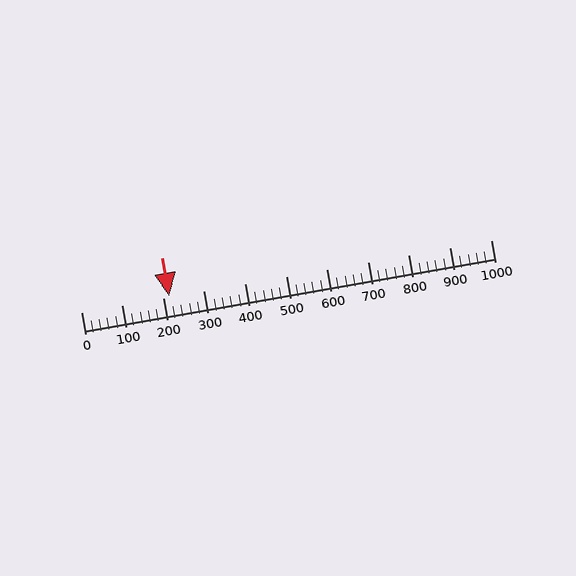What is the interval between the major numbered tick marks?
The major tick marks are spaced 100 units apart.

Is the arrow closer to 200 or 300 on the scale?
The arrow is closer to 200.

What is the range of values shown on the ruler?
The ruler shows values from 0 to 1000.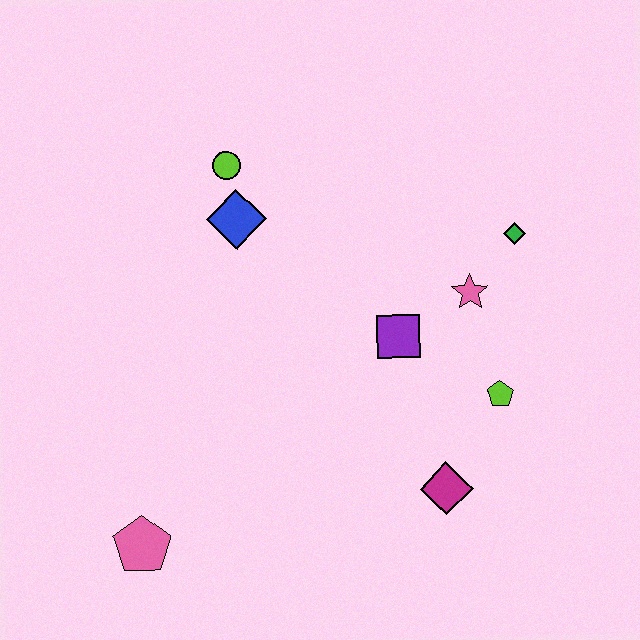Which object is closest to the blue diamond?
The lime circle is closest to the blue diamond.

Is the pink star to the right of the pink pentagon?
Yes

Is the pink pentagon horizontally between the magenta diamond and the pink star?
No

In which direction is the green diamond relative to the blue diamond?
The green diamond is to the right of the blue diamond.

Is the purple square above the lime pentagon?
Yes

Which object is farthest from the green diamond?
The pink pentagon is farthest from the green diamond.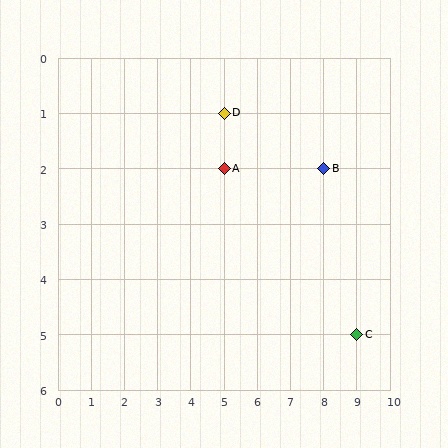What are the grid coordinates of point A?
Point A is at grid coordinates (5, 2).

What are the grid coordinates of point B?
Point B is at grid coordinates (8, 2).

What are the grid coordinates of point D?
Point D is at grid coordinates (5, 1).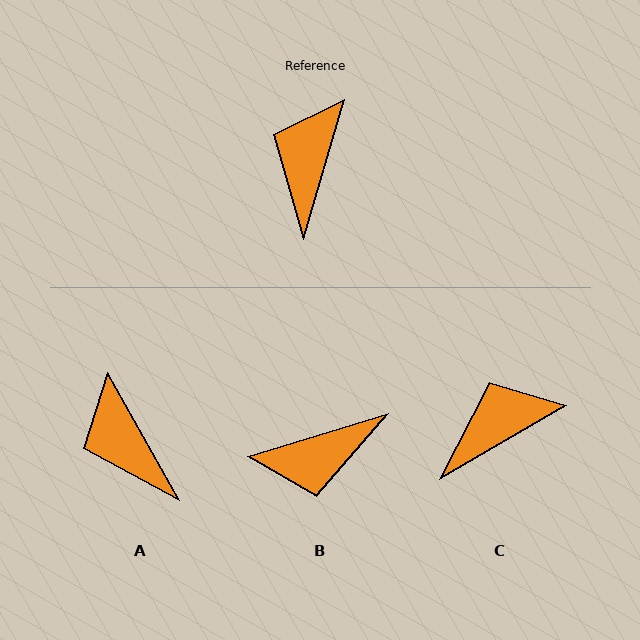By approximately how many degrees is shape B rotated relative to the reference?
Approximately 123 degrees counter-clockwise.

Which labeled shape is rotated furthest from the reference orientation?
B, about 123 degrees away.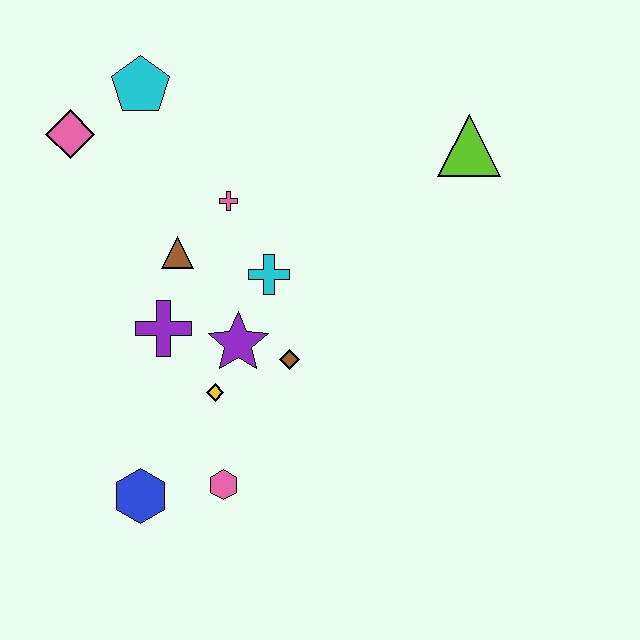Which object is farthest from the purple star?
The lime triangle is farthest from the purple star.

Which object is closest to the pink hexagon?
The blue hexagon is closest to the pink hexagon.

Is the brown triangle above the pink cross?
No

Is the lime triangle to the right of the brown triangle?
Yes